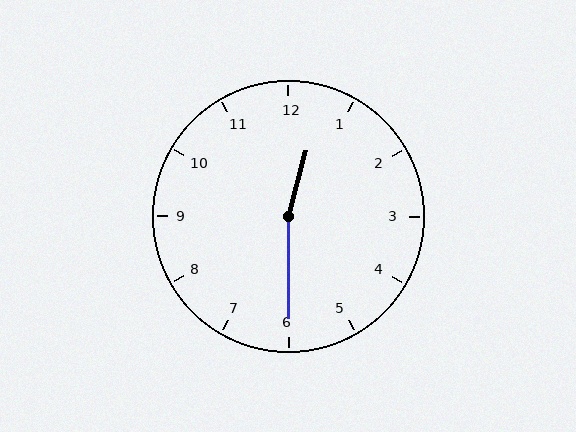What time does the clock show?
12:30.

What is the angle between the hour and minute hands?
Approximately 165 degrees.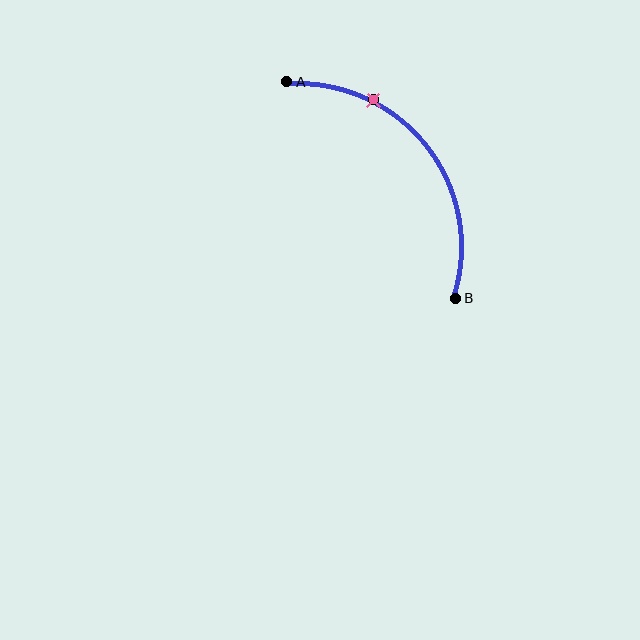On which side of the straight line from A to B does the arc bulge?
The arc bulges above and to the right of the straight line connecting A and B.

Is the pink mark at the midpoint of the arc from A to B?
No. The pink mark lies on the arc but is closer to endpoint A. The arc midpoint would be at the point on the curve equidistant along the arc from both A and B.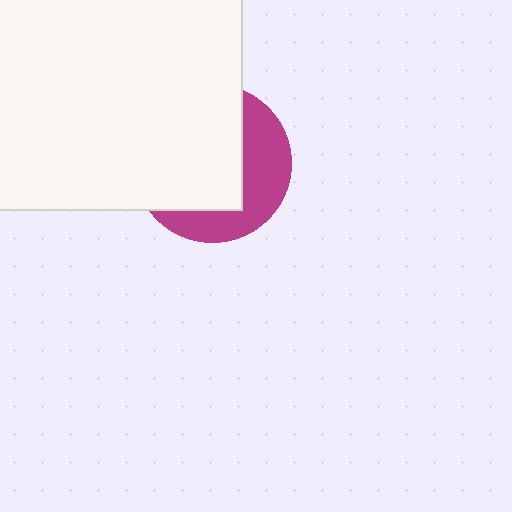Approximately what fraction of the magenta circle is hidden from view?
Roughly 63% of the magenta circle is hidden behind the white square.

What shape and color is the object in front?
The object in front is a white square.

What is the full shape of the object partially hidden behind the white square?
The partially hidden object is a magenta circle.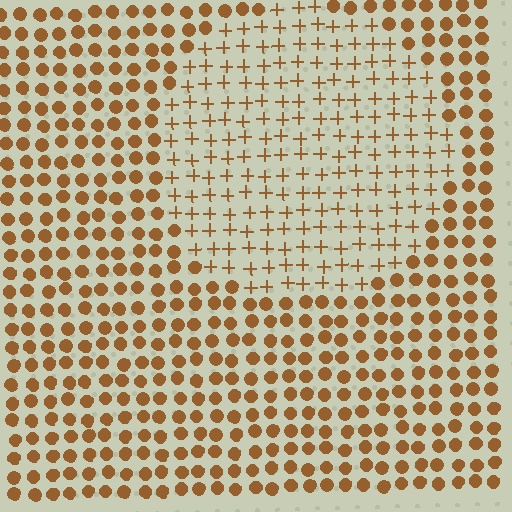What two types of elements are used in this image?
The image uses plus signs inside the circle region and circles outside it.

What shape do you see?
I see a circle.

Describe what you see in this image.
The image is filled with small brown elements arranged in a uniform grid. A circle-shaped region contains plus signs, while the surrounding area contains circles. The boundary is defined purely by the change in element shape.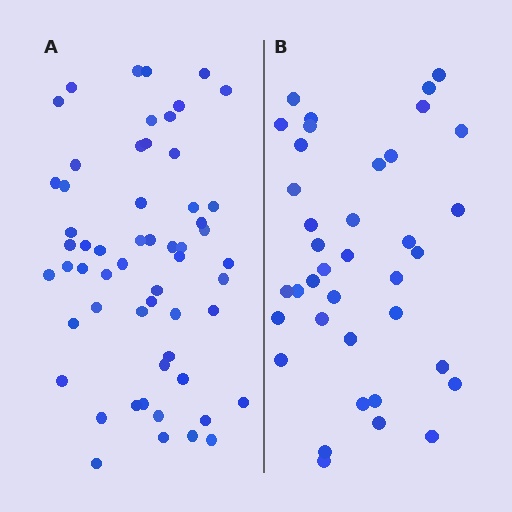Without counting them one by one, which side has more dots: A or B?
Region A (the left region) has more dots.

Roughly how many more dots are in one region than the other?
Region A has approximately 20 more dots than region B.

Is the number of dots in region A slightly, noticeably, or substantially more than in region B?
Region A has substantially more. The ratio is roughly 1.5 to 1.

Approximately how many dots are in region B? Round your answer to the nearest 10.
About 40 dots. (The exact count is 38, which rounds to 40.)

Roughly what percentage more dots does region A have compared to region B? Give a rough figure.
About 50% more.